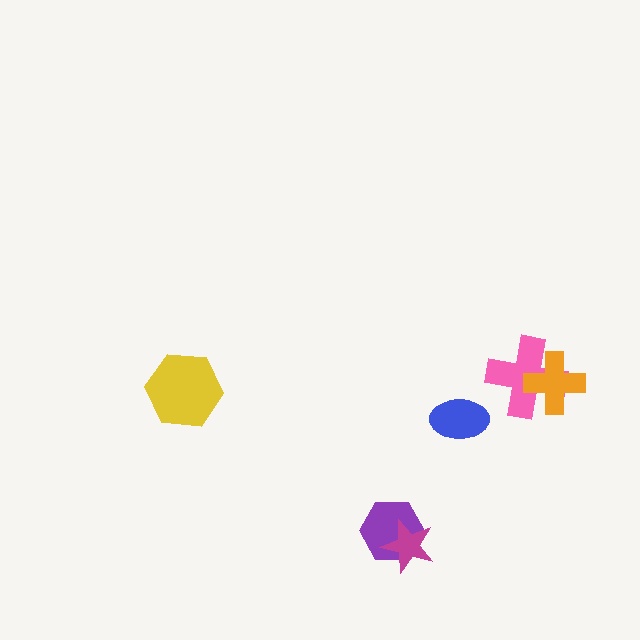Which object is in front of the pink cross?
The orange cross is in front of the pink cross.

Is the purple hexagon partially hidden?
Yes, it is partially covered by another shape.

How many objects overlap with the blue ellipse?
0 objects overlap with the blue ellipse.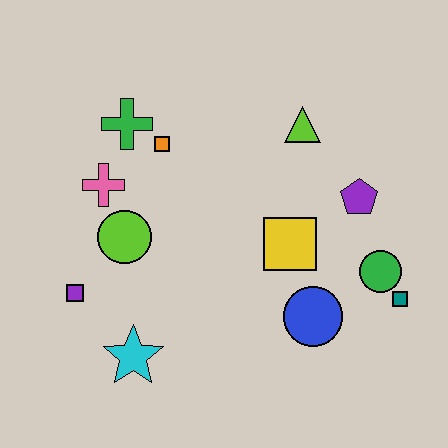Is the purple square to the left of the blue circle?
Yes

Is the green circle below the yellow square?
Yes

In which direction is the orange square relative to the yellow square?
The orange square is to the left of the yellow square.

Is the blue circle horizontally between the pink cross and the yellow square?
No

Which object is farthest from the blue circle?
The green cross is farthest from the blue circle.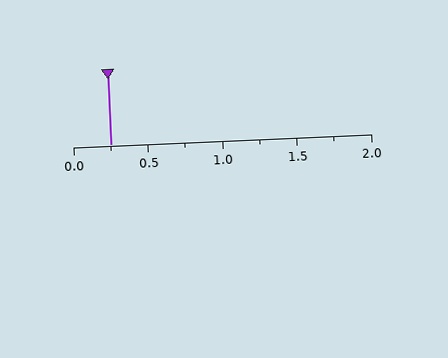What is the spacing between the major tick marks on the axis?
The major ticks are spaced 0.5 apart.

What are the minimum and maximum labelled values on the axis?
The axis runs from 0.0 to 2.0.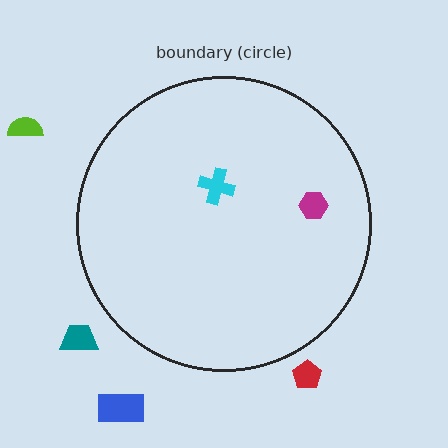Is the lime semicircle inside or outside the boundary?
Outside.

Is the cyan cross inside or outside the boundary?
Inside.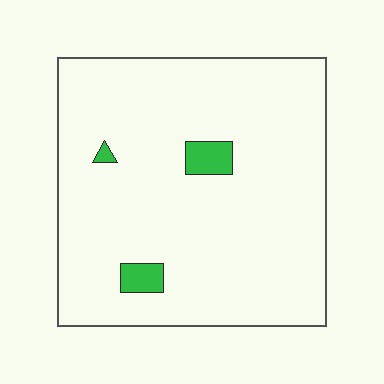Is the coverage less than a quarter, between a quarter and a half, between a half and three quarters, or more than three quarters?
Less than a quarter.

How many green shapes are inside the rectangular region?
3.